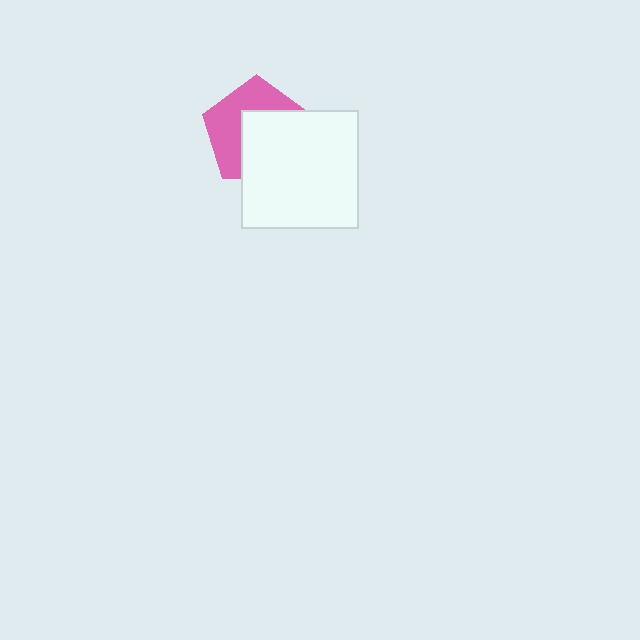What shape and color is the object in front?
The object in front is a white rectangle.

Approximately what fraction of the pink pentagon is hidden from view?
Roughly 53% of the pink pentagon is hidden behind the white rectangle.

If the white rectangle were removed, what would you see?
You would see the complete pink pentagon.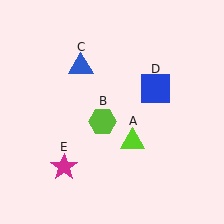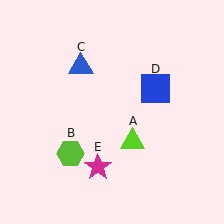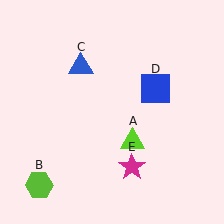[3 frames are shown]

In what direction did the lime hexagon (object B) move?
The lime hexagon (object B) moved down and to the left.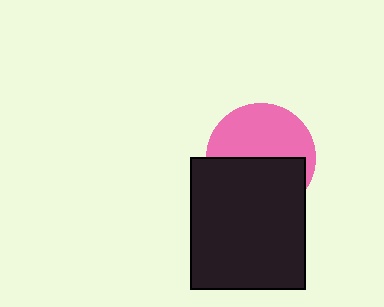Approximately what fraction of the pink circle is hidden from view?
Roughly 48% of the pink circle is hidden behind the black rectangle.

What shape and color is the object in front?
The object in front is a black rectangle.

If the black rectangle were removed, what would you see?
You would see the complete pink circle.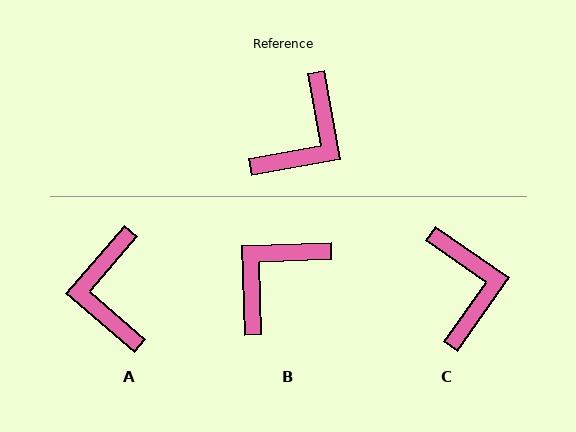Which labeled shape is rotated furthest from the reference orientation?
B, about 172 degrees away.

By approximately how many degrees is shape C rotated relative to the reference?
Approximately 45 degrees counter-clockwise.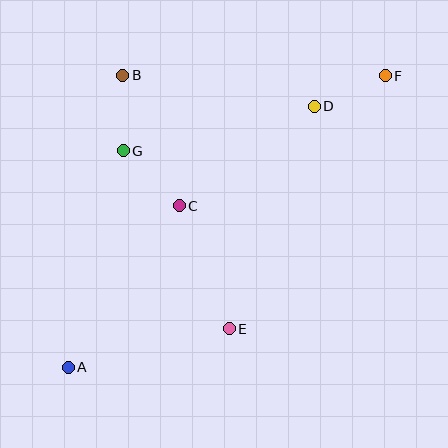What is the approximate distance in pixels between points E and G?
The distance between E and G is approximately 207 pixels.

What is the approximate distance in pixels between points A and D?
The distance between A and D is approximately 358 pixels.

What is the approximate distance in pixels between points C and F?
The distance between C and F is approximately 244 pixels.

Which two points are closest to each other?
Points B and G are closest to each other.